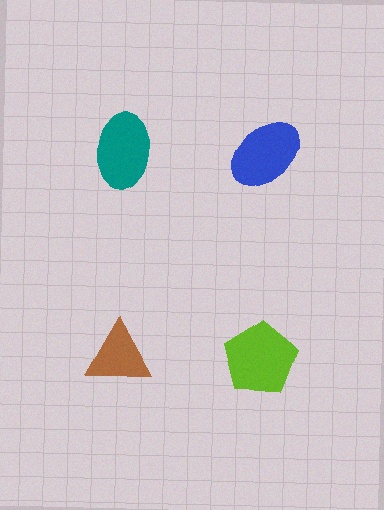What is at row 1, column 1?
A teal ellipse.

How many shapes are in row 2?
2 shapes.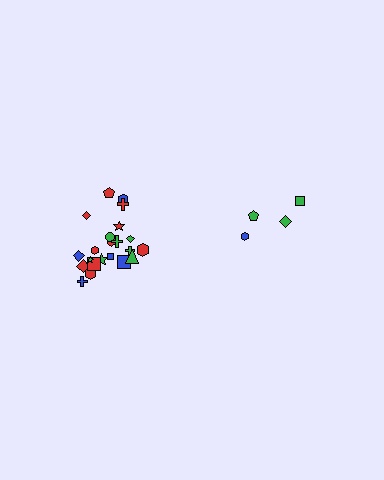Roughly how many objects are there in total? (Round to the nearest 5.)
Roughly 25 objects in total.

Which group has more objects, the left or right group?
The left group.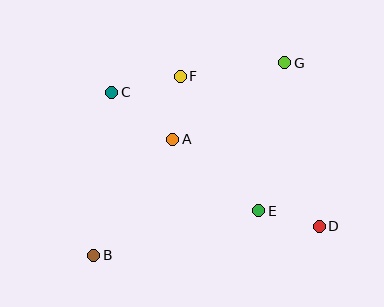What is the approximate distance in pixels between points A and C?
The distance between A and C is approximately 77 pixels.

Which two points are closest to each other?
Points D and E are closest to each other.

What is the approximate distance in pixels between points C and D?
The distance between C and D is approximately 247 pixels.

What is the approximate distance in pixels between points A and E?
The distance between A and E is approximately 112 pixels.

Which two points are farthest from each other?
Points B and G are farthest from each other.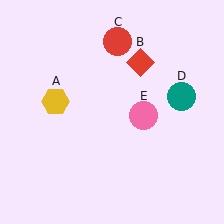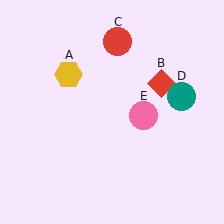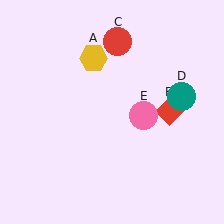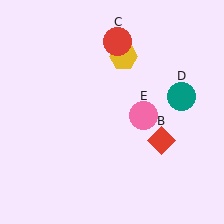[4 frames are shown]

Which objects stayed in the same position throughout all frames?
Red circle (object C) and teal circle (object D) and pink circle (object E) remained stationary.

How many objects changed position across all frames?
2 objects changed position: yellow hexagon (object A), red diamond (object B).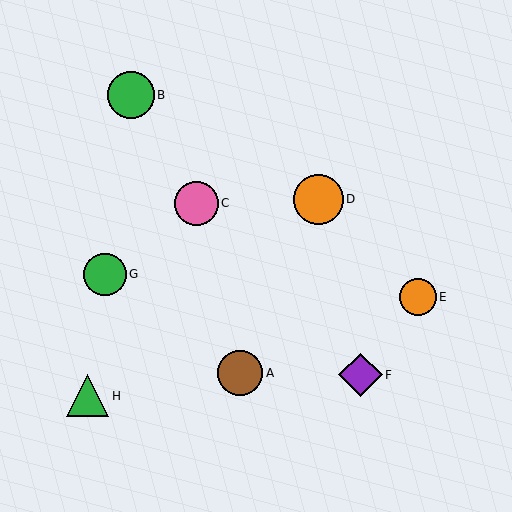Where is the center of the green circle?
The center of the green circle is at (131, 95).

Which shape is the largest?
The orange circle (labeled D) is the largest.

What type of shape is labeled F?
Shape F is a purple diamond.